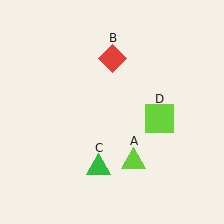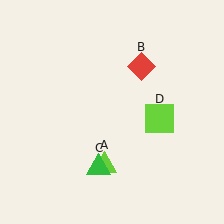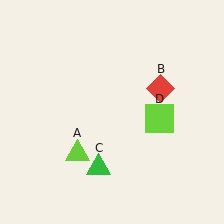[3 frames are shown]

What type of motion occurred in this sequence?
The lime triangle (object A), red diamond (object B) rotated clockwise around the center of the scene.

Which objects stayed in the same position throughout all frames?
Green triangle (object C) and lime square (object D) remained stationary.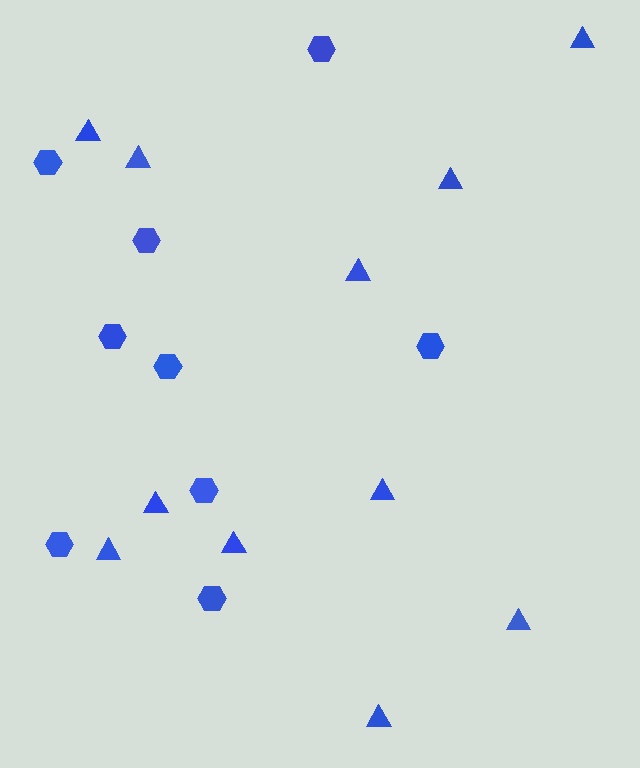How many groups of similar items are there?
There are 2 groups: one group of triangles (11) and one group of hexagons (9).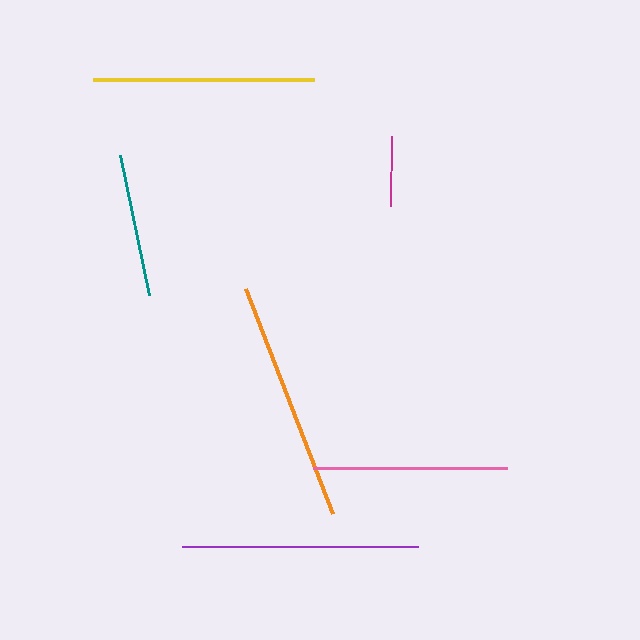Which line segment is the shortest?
The magenta line is the shortest at approximately 70 pixels.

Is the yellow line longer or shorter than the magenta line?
The yellow line is longer than the magenta line.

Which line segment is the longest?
The orange line is the longest at approximately 242 pixels.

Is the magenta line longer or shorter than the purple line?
The purple line is longer than the magenta line.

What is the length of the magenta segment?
The magenta segment is approximately 70 pixels long.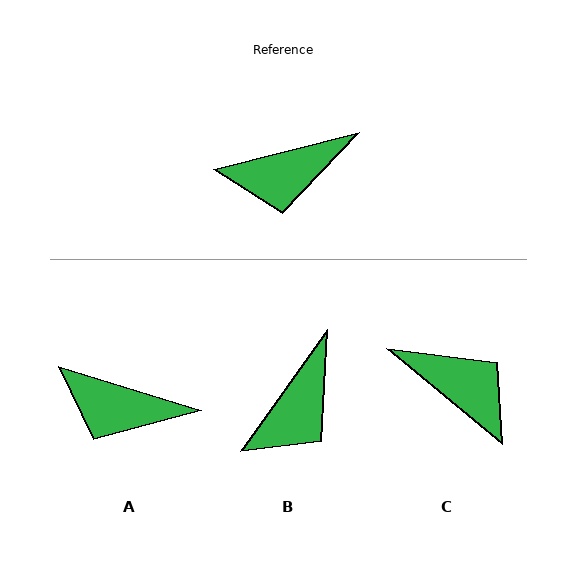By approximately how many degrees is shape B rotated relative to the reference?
Approximately 40 degrees counter-clockwise.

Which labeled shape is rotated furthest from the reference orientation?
C, about 126 degrees away.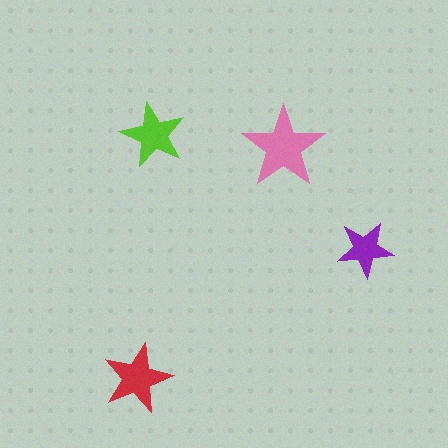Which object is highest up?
The lime star is topmost.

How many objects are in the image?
There are 4 objects in the image.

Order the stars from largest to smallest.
the pink one, the red one, the lime one, the purple one.